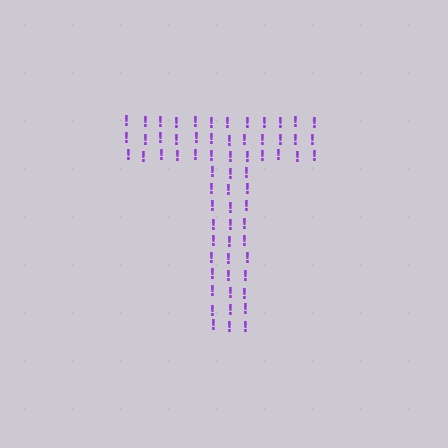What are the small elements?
The small elements are exclamation marks.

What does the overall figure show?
The overall figure shows the letter T.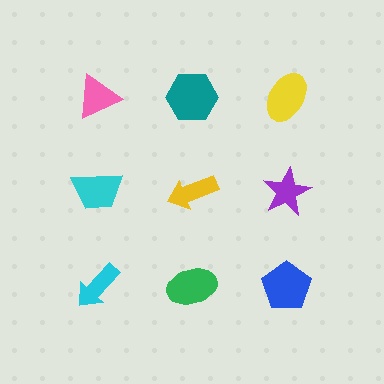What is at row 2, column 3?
A purple star.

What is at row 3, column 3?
A blue pentagon.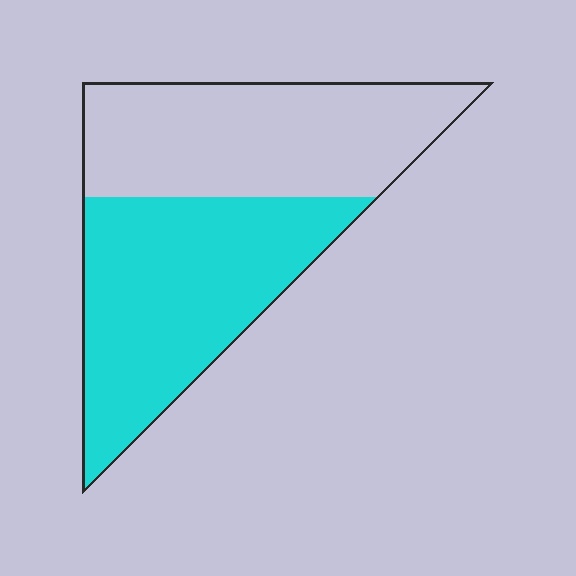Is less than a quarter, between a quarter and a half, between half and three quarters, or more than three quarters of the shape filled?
Between half and three quarters.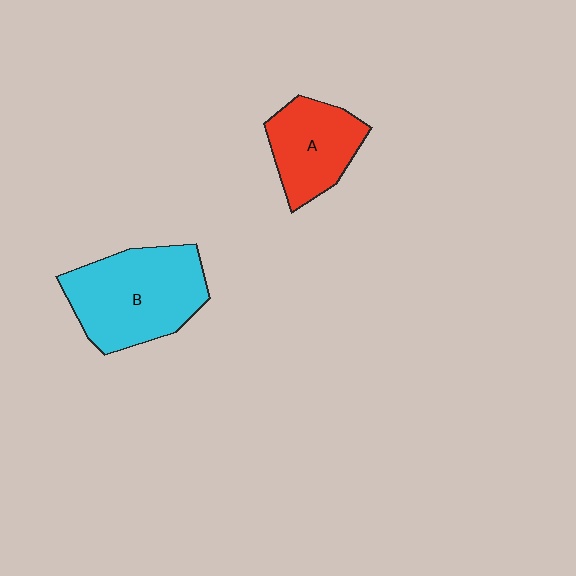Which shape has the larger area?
Shape B (cyan).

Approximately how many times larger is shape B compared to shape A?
Approximately 1.5 times.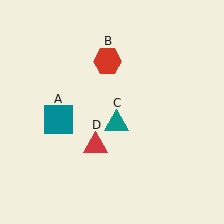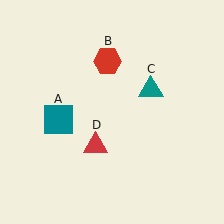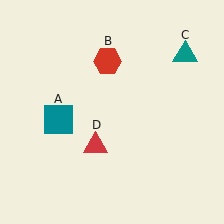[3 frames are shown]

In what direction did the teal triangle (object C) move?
The teal triangle (object C) moved up and to the right.